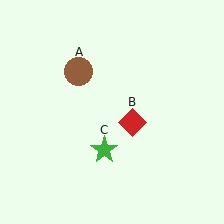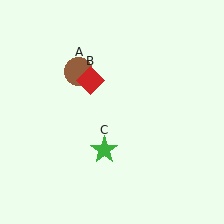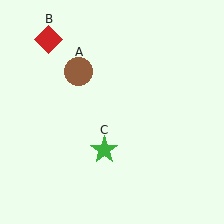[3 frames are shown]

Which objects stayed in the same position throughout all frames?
Brown circle (object A) and green star (object C) remained stationary.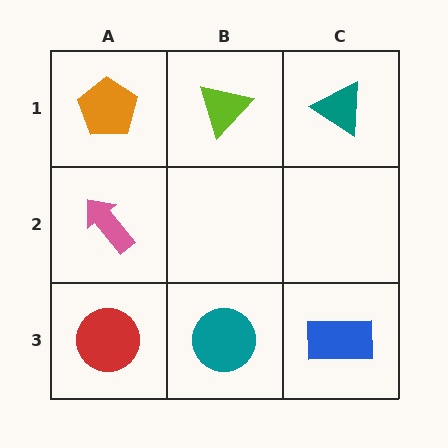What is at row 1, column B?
A lime triangle.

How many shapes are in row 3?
3 shapes.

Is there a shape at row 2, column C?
No, that cell is empty.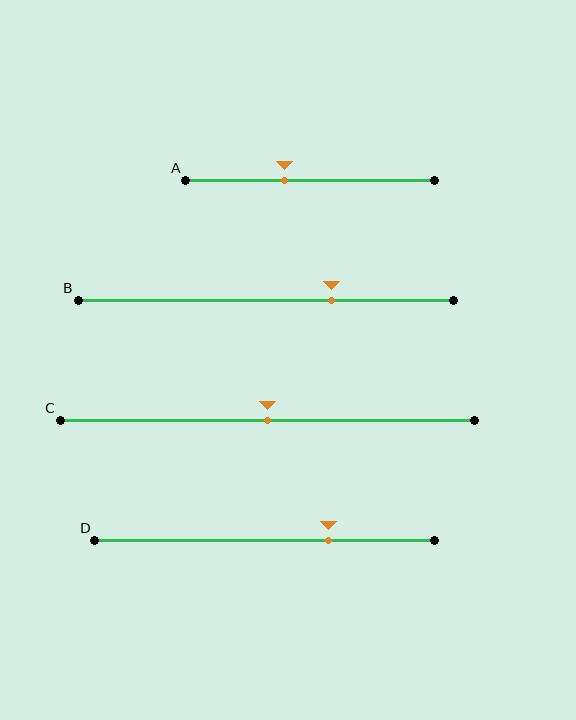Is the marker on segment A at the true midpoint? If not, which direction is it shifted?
No, the marker on segment A is shifted to the left by about 10% of the segment length.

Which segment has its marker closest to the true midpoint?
Segment C has its marker closest to the true midpoint.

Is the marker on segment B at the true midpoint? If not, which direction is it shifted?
No, the marker on segment B is shifted to the right by about 18% of the segment length.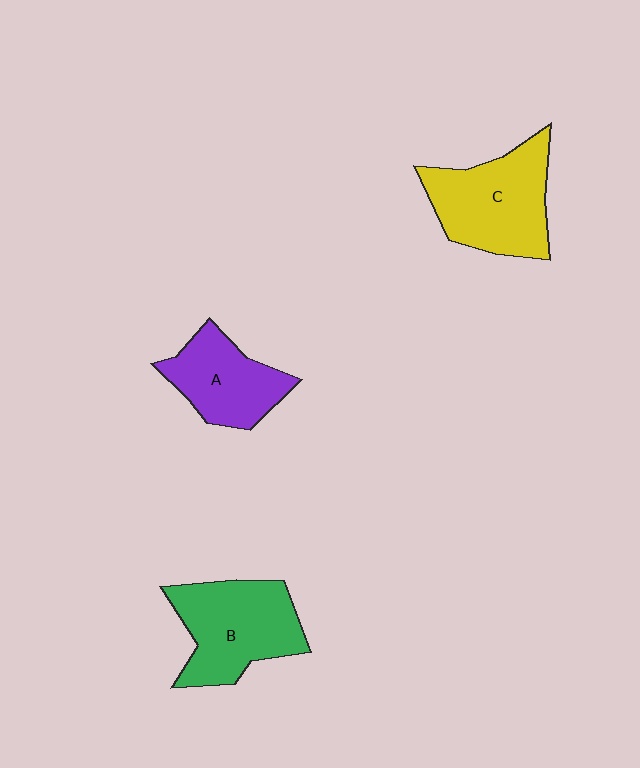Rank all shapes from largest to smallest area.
From largest to smallest: C (yellow), B (green), A (purple).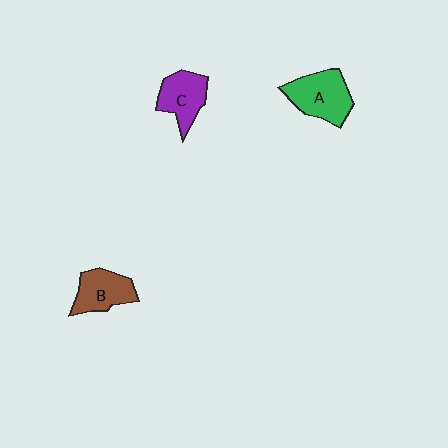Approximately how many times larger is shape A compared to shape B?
Approximately 1.2 times.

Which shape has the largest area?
Shape A (green).